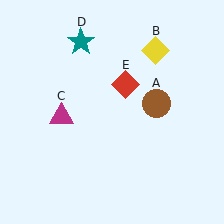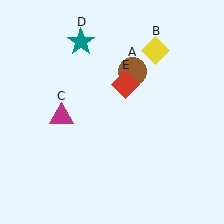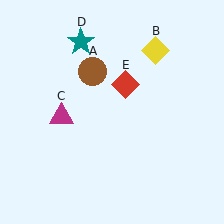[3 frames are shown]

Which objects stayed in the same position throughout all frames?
Yellow diamond (object B) and magenta triangle (object C) and teal star (object D) and red diamond (object E) remained stationary.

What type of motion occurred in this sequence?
The brown circle (object A) rotated counterclockwise around the center of the scene.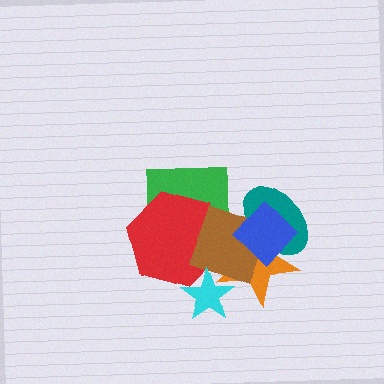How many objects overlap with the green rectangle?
2 objects overlap with the green rectangle.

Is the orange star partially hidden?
Yes, it is partially covered by another shape.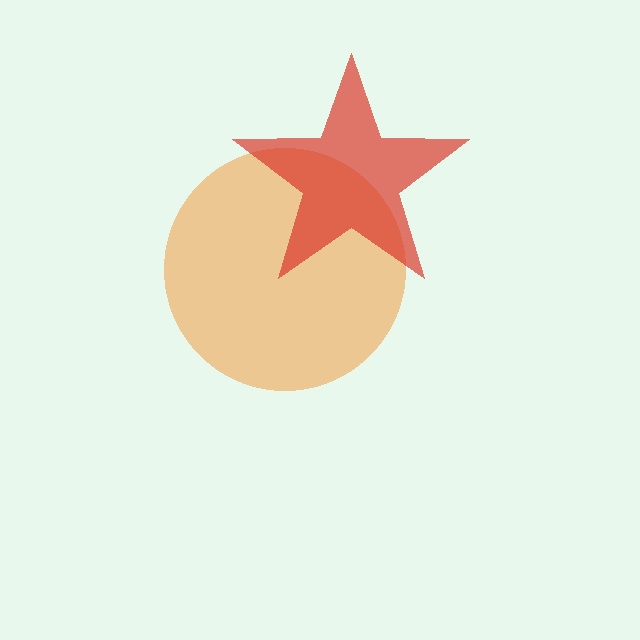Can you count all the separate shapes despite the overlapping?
Yes, there are 2 separate shapes.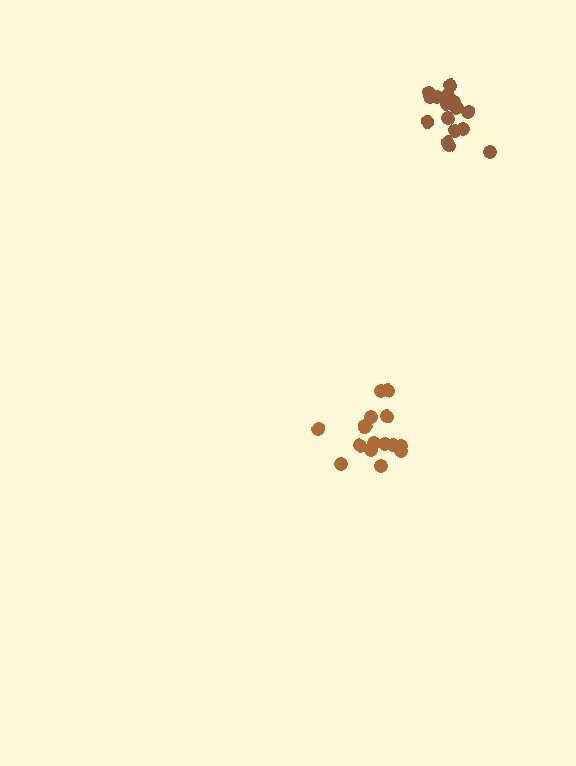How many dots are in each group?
Group 1: 17 dots, Group 2: 16 dots (33 total).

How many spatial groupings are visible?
There are 2 spatial groupings.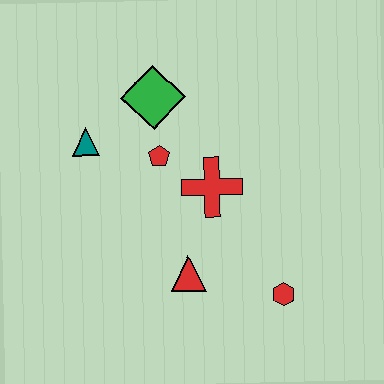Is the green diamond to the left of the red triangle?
Yes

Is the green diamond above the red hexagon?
Yes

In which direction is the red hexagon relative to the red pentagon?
The red hexagon is below the red pentagon.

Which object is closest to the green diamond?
The red pentagon is closest to the green diamond.